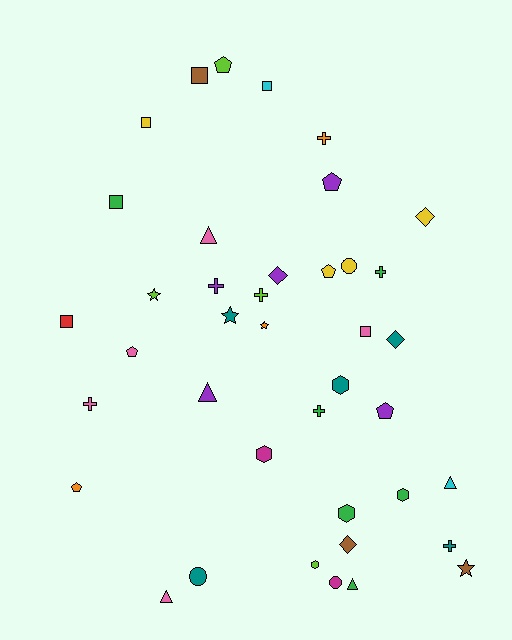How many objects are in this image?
There are 40 objects.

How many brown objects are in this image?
There are 3 brown objects.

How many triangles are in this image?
There are 5 triangles.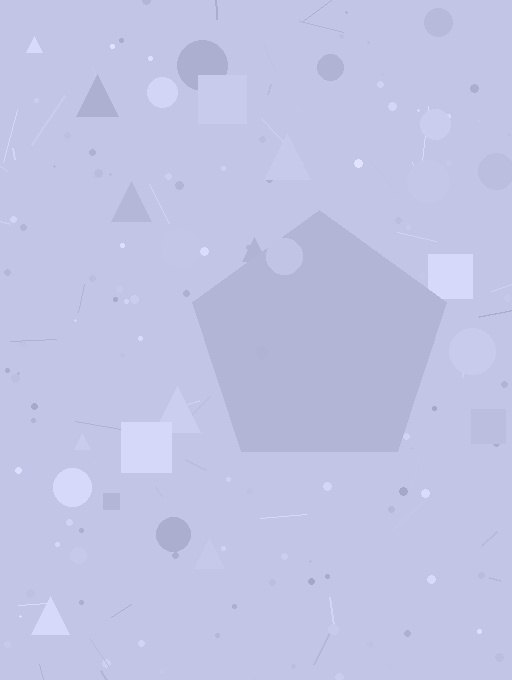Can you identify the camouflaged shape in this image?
The camouflaged shape is a pentagon.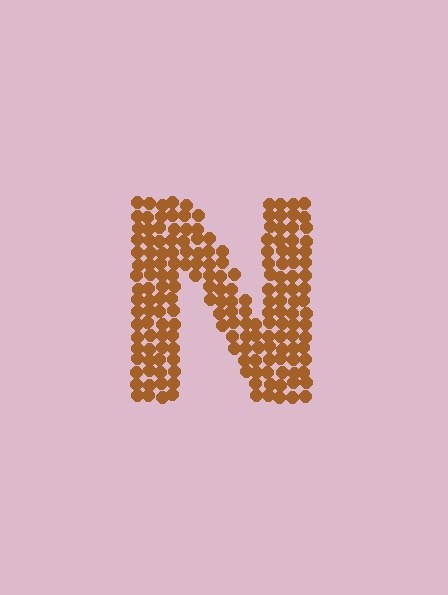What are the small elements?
The small elements are circles.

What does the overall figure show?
The overall figure shows the letter N.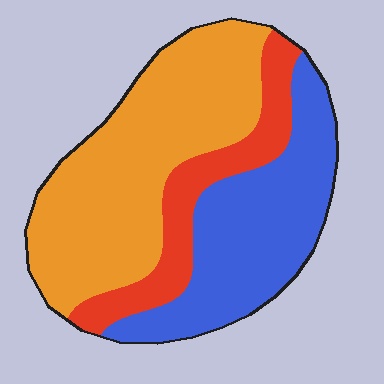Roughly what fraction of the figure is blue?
Blue takes up about one third (1/3) of the figure.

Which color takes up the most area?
Orange, at roughly 50%.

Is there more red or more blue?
Blue.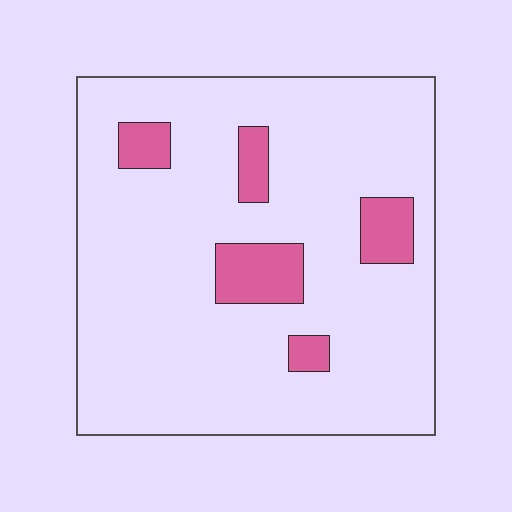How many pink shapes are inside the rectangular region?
5.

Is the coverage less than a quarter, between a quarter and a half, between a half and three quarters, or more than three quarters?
Less than a quarter.